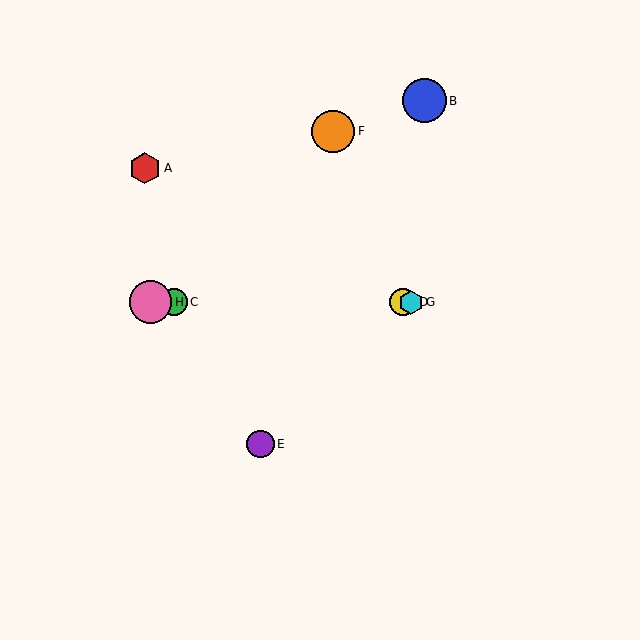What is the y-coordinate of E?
Object E is at y≈444.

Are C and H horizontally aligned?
Yes, both are at y≈302.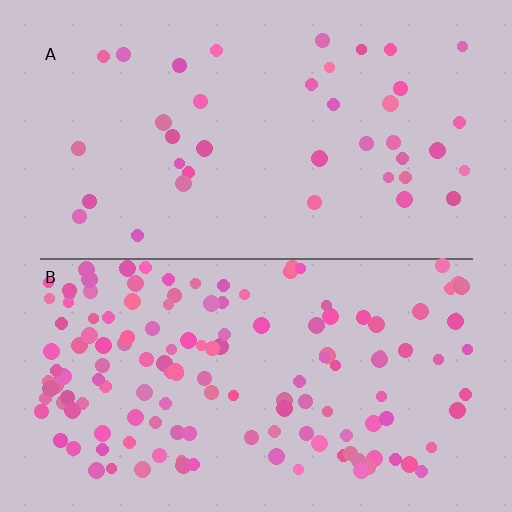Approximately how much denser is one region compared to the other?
Approximately 3.7× — region B over region A.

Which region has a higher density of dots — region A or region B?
B (the bottom).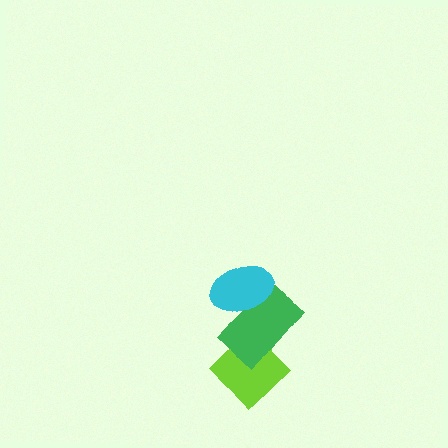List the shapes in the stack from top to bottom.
From top to bottom: the cyan ellipse, the green rectangle, the lime diamond.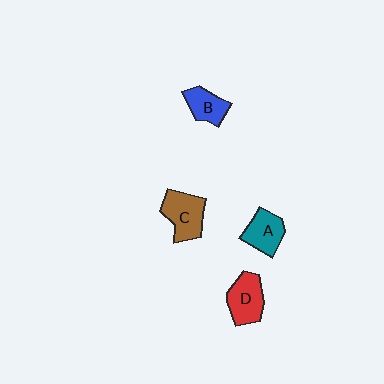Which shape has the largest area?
Shape C (brown).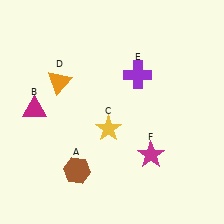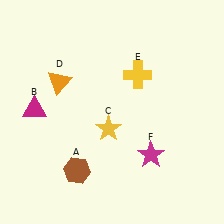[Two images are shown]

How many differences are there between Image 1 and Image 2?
There is 1 difference between the two images.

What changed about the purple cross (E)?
In Image 1, E is purple. In Image 2, it changed to yellow.